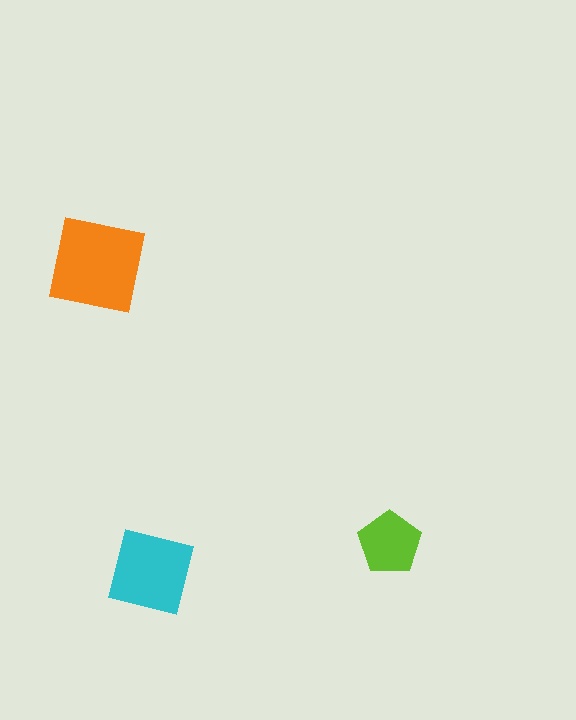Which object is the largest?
The orange square.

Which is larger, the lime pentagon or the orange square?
The orange square.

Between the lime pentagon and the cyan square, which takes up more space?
The cyan square.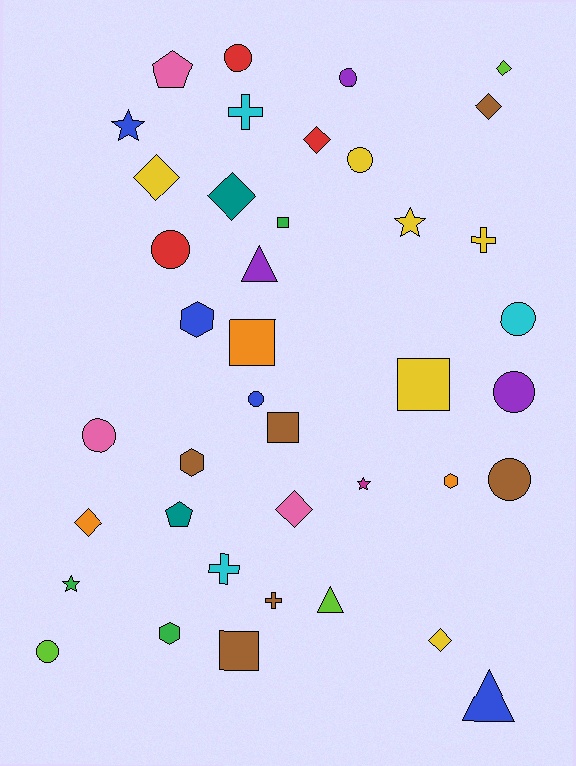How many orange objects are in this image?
There are 3 orange objects.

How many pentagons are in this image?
There are 2 pentagons.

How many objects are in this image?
There are 40 objects.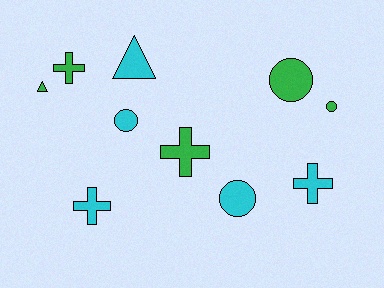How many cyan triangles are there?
There is 1 cyan triangle.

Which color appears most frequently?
Cyan, with 5 objects.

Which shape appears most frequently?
Cross, with 4 objects.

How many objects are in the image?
There are 10 objects.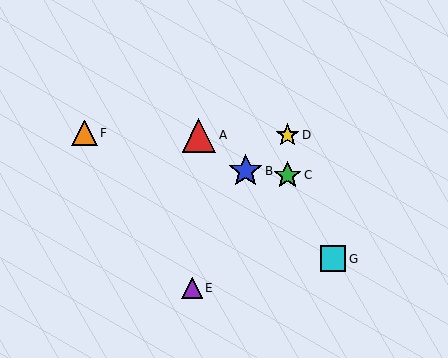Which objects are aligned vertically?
Objects C, D are aligned vertically.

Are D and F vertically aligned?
No, D is at x≈287 and F is at x≈85.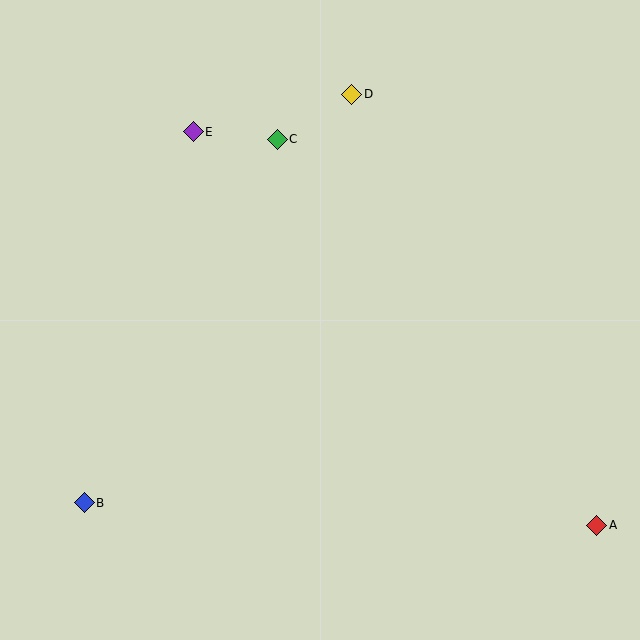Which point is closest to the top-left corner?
Point E is closest to the top-left corner.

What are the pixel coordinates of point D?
Point D is at (352, 94).